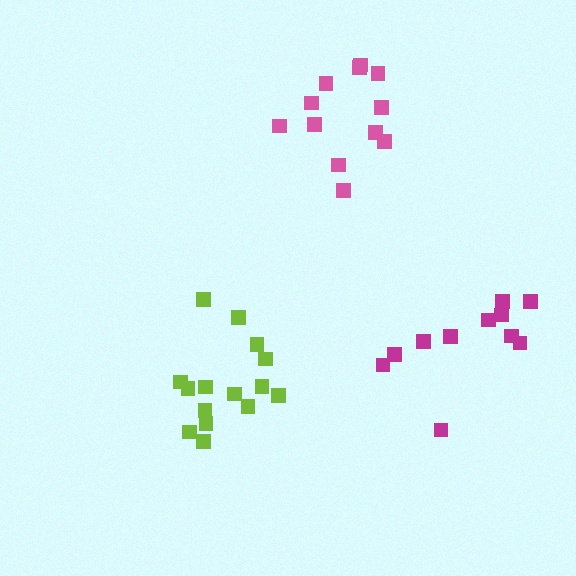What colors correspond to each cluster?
The clusters are colored: pink, lime, magenta.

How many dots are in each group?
Group 1: 12 dots, Group 2: 15 dots, Group 3: 11 dots (38 total).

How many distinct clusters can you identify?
There are 3 distinct clusters.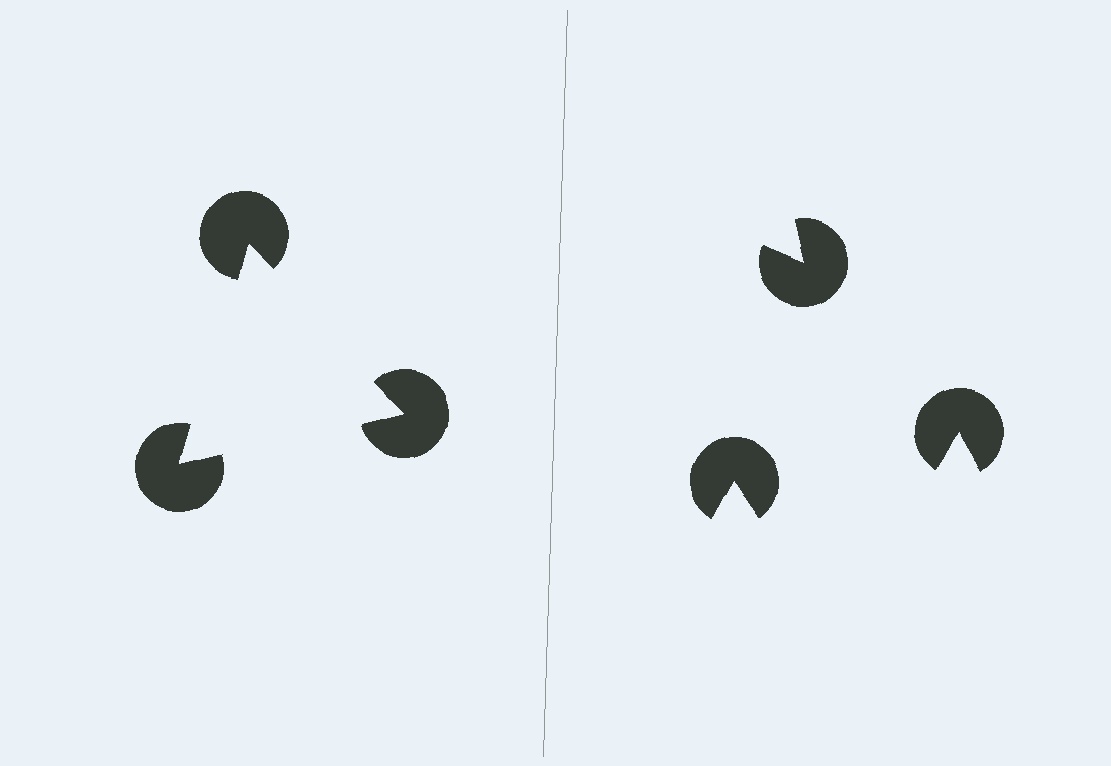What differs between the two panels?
The pac-man discs are positioned identically on both sides; only the wedge orientations differ. On the left they align to a triangle; on the right they are misaligned.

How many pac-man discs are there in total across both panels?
6 — 3 on each side.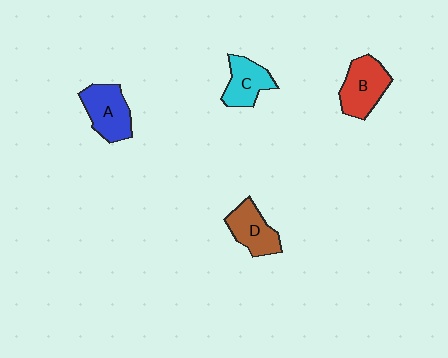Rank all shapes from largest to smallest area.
From largest to smallest: B (red), A (blue), D (brown), C (cyan).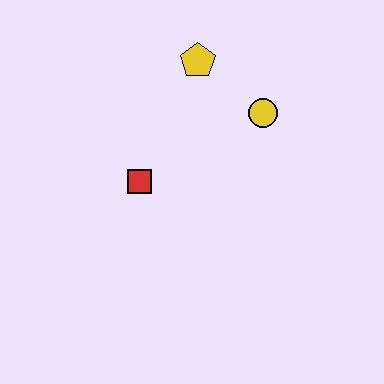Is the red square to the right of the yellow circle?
No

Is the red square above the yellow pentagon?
No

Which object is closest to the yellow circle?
The yellow pentagon is closest to the yellow circle.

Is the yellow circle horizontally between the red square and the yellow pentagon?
No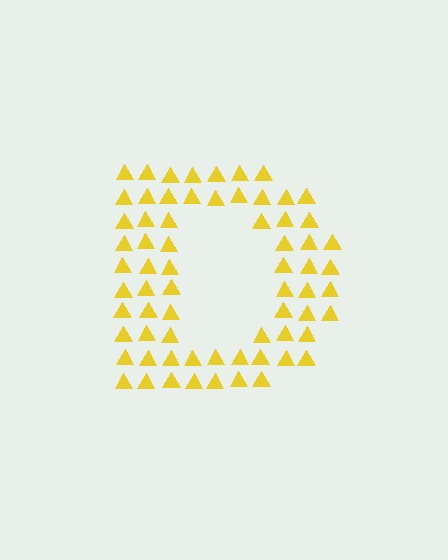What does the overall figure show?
The overall figure shows the letter D.